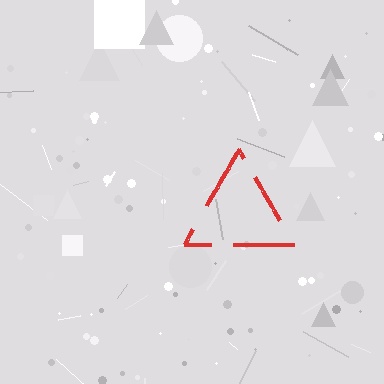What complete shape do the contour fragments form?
The contour fragments form a triangle.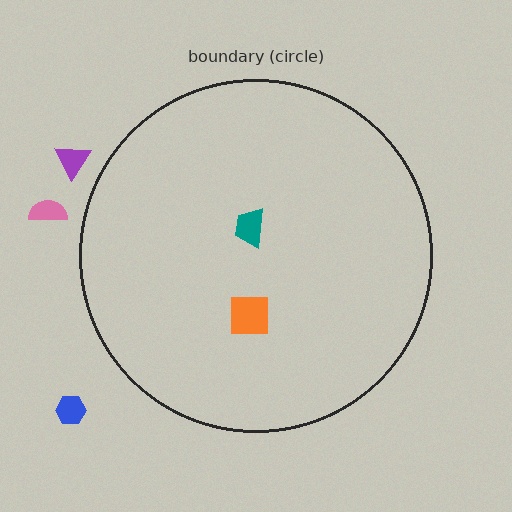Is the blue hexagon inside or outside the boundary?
Outside.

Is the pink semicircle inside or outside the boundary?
Outside.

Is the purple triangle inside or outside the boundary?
Outside.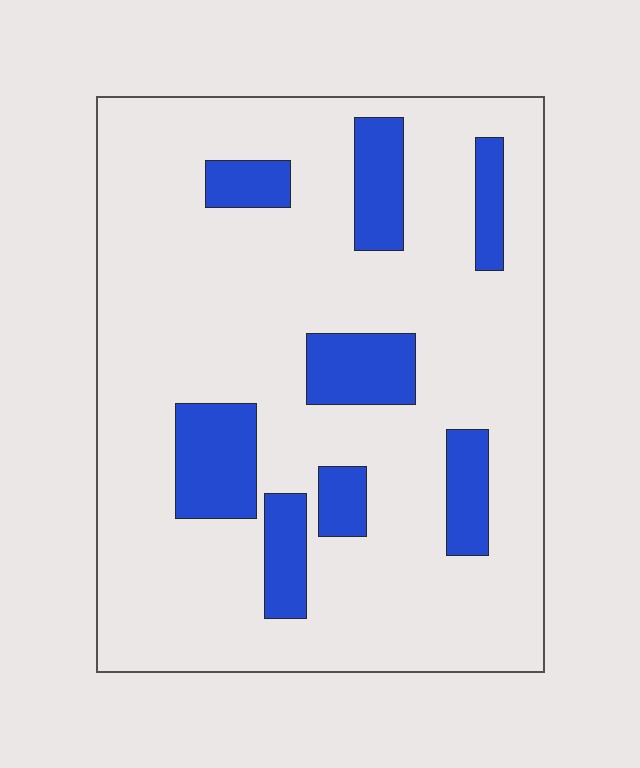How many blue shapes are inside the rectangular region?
8.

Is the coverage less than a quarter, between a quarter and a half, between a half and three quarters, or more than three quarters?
Less than a quarter.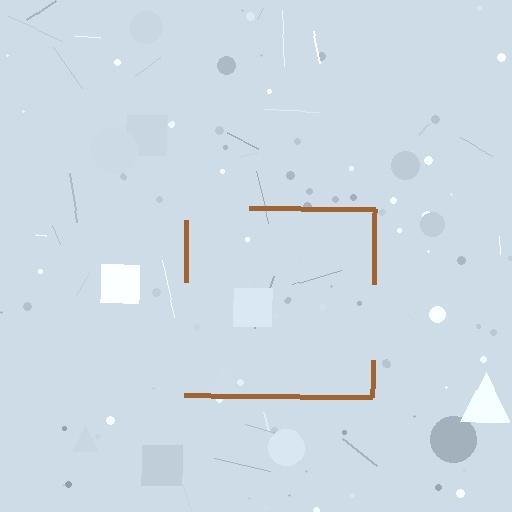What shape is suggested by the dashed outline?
The dashed outline suggests a square.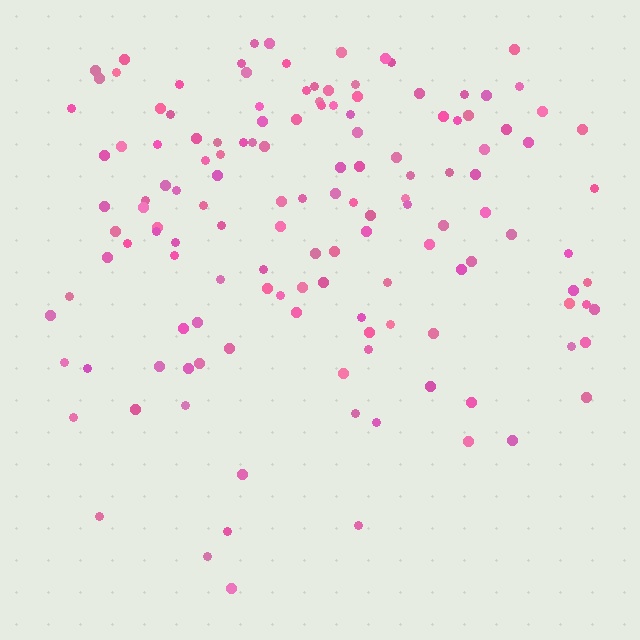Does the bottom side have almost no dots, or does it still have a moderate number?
Still a moderate number, just noticeably fewer than the top.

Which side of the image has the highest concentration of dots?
The top.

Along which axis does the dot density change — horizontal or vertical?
Vertical.